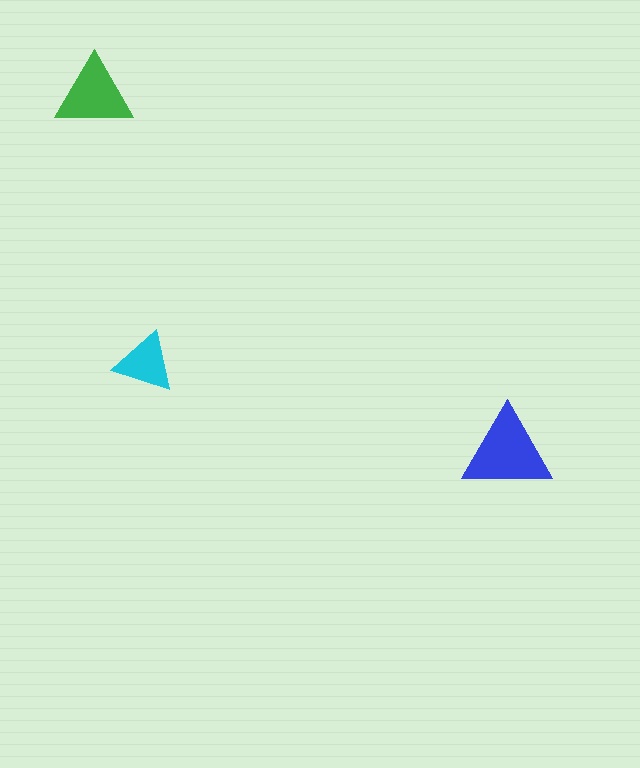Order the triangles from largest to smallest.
the blue one, the green one, the cyan one.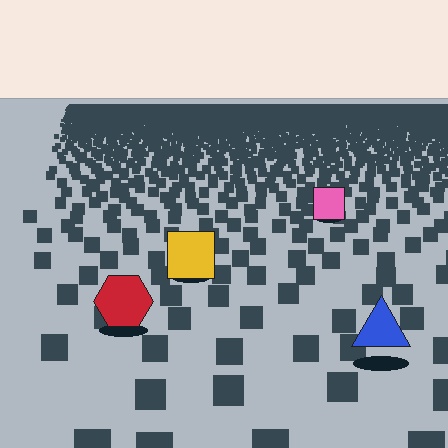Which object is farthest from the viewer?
The pink square is farthest from the viewer. It appears smaller and the ground texture around it is denser.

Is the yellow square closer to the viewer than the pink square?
Yes. The yellow square is closer — you can tell from the texture gradient: the ground texture is coarser near it.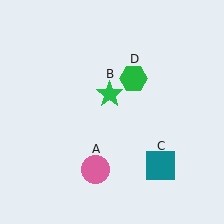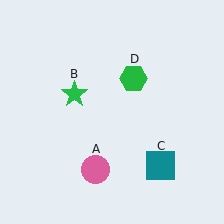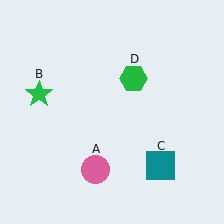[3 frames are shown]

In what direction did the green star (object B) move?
The green star (object B) moved left.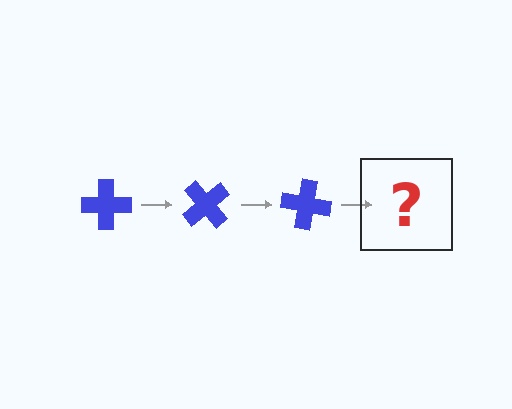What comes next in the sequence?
The next element should be a blue cross rotated 150 degrees.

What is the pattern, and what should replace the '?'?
The pattern is that the cross rotates 50 degrees each step. The '?' should be a blue cross rotated 150 degrees.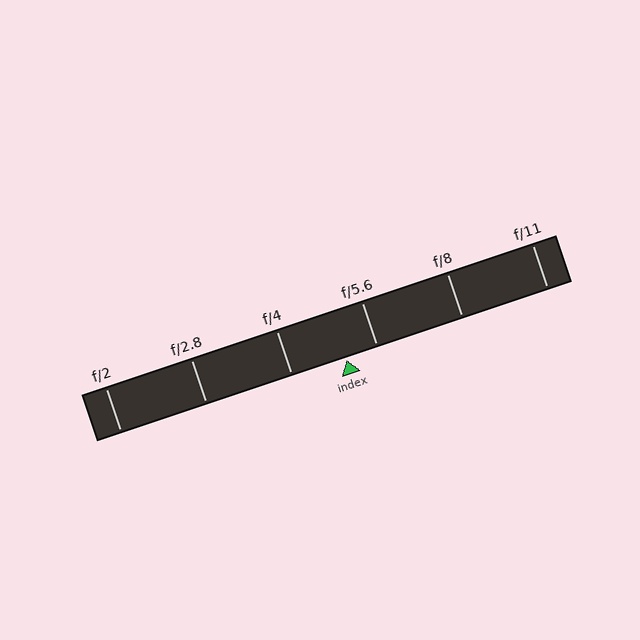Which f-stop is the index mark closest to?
The index mark is closest to f/5.6.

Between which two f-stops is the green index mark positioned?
The index mark is between f/4 and f/5.6.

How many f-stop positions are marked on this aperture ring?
There are 6 f-stop positions marked.